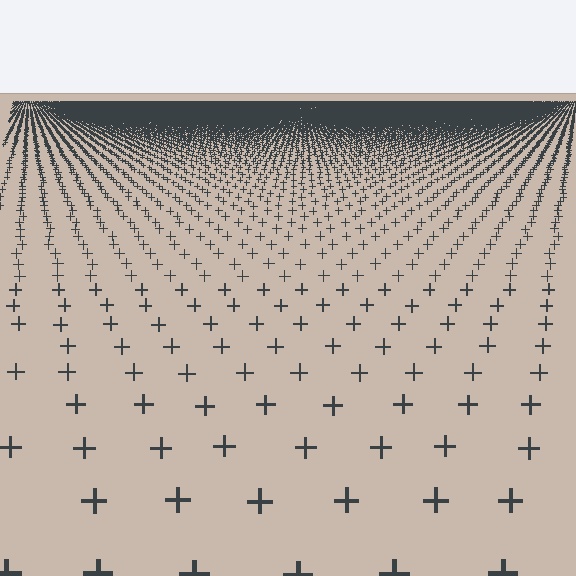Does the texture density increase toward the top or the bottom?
Density increases toward the top.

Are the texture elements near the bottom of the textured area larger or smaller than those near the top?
Larger. Near the bottom, elements are closer to the viewer and appear at a bigger on-screen size.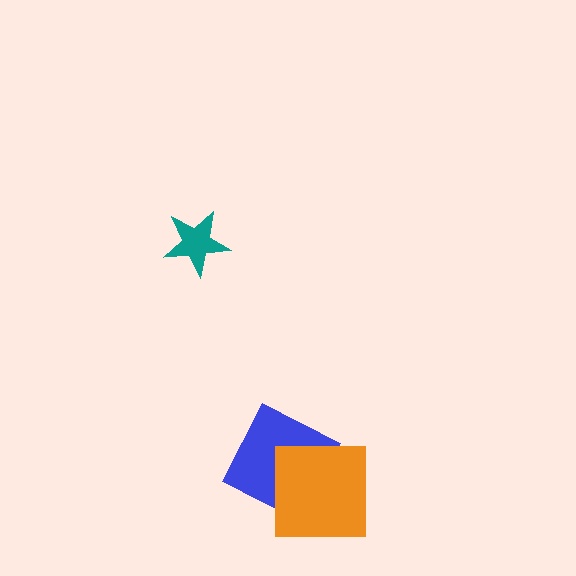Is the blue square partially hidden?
Yes, it is partially covered by another shape.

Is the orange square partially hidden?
No, no other shape covers it.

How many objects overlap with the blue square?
1 object overlaps with the blue square.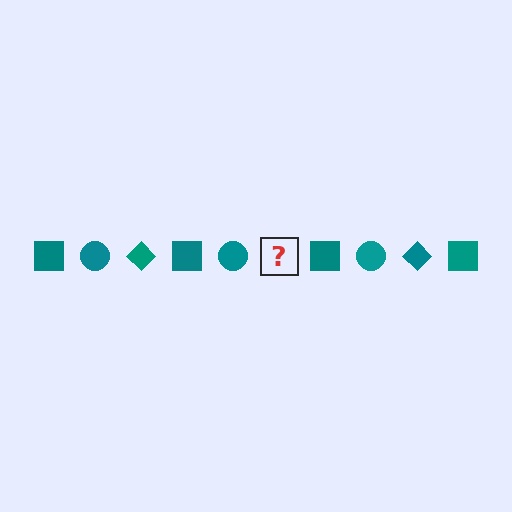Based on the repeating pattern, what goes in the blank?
The blank should be a teal diamond.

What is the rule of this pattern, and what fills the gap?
The rule is that the pattern cycles through square, circle, diamond shapes in teal. The gap should be filled with a teal diamond.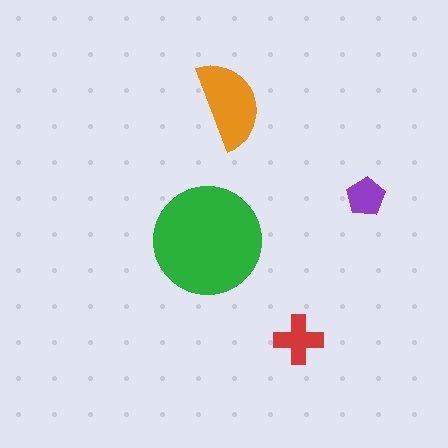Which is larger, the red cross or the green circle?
The green circle.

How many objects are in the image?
There are 4 objects in the image.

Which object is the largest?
The green circle.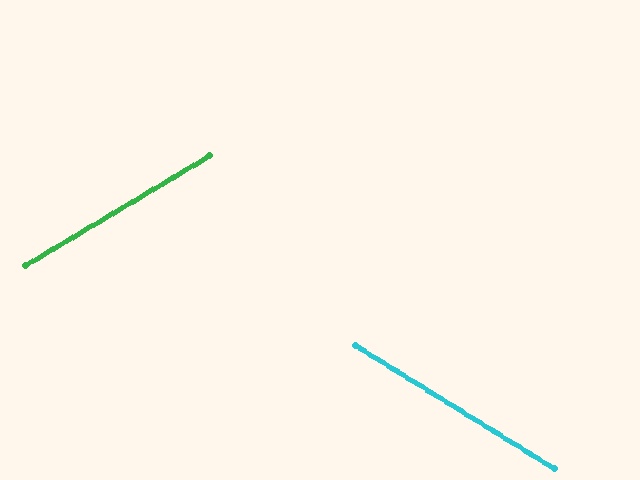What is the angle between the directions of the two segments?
Approximately 63 degrees.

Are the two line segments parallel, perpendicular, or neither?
Neither parallel nor perpendicular — they differ by about 63°.